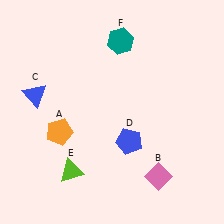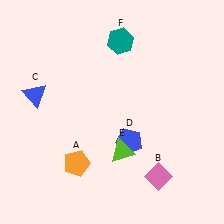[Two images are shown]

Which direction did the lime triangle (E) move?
The lime triangle (E) moved right.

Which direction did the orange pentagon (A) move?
The orange pentagon (A) moved down.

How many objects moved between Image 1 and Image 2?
2 objects moved between the two images.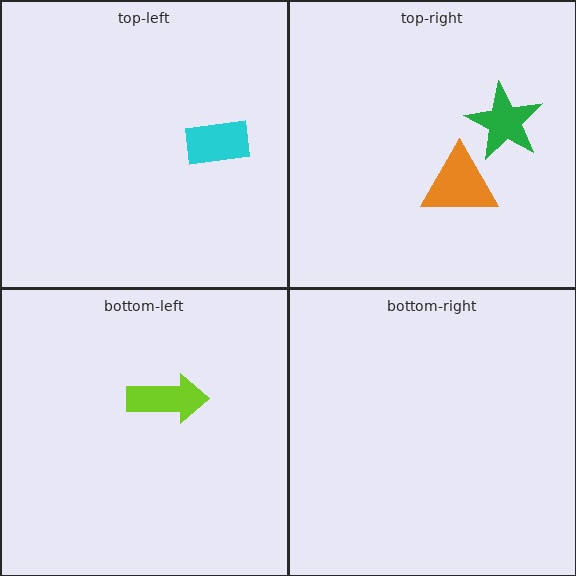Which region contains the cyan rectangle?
The top-left region.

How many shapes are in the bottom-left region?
1.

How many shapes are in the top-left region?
1.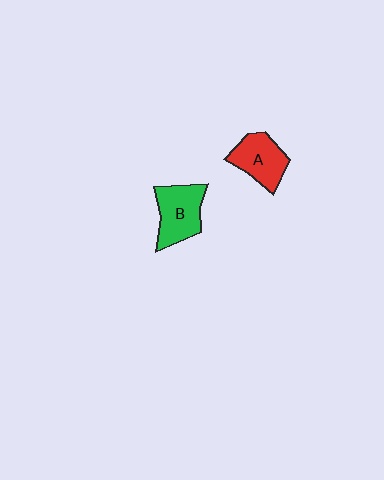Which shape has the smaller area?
Shape A (red).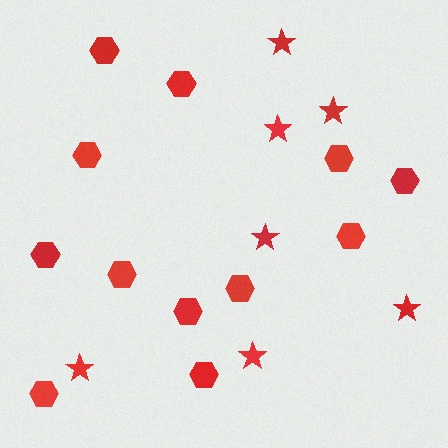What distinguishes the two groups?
There are 2 groups: one group of stars (7) and one group of hexagons (12).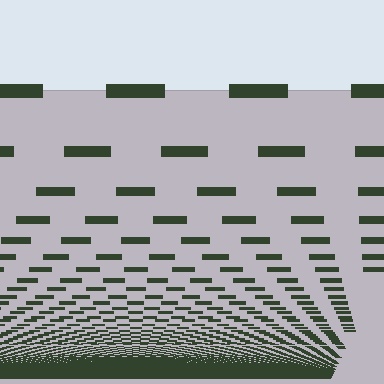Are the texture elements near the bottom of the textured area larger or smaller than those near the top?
Smaller. The gradient is inverted — elements near the bottom are smaller and denser.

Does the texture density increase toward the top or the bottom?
Density increases toward the bottom.